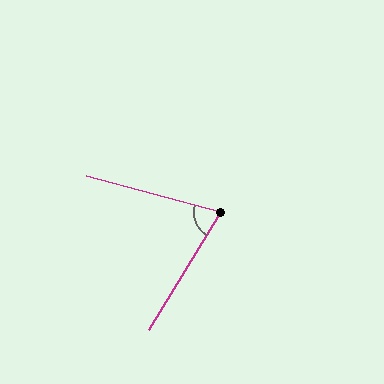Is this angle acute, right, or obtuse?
It is acute.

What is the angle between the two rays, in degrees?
Approximately 73 degrees.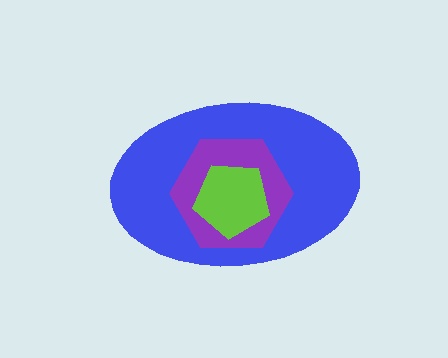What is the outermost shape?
The blue ellipse.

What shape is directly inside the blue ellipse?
The purple hexagon.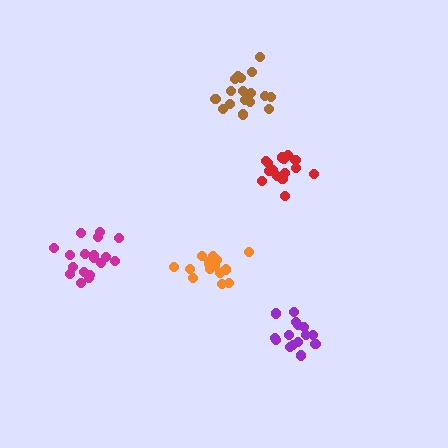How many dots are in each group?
Group 1: 16 dots, Group 2: 16 dots, Group 3: 18 dots, Group 4: 17 dots, Group 5: 16 dots (83 total).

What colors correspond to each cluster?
The clusters are colored: purple, red, magenta, brown, orange.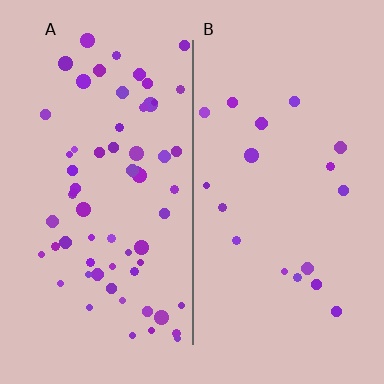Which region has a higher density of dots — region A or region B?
A (the left).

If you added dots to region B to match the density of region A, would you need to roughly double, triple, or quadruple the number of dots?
Approximately quadruple.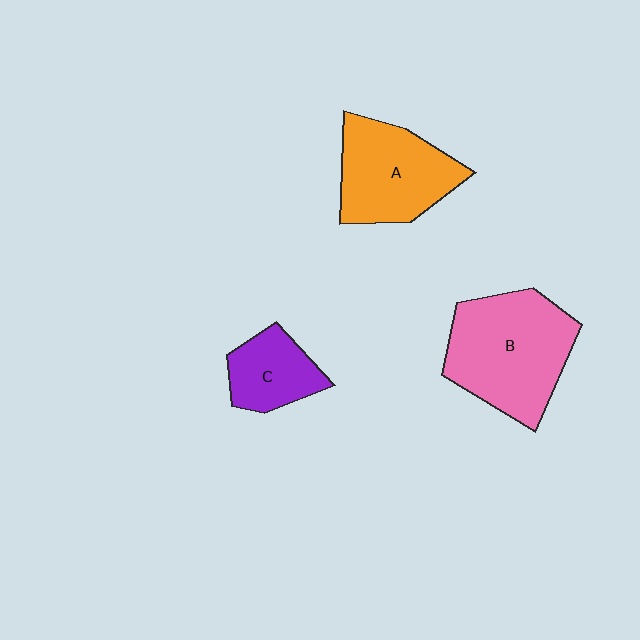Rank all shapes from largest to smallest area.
From largest to smallest: B (pink), A (orange), C (purple).